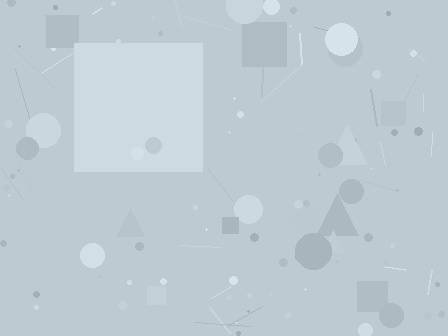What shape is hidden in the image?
A square is hidden in the image.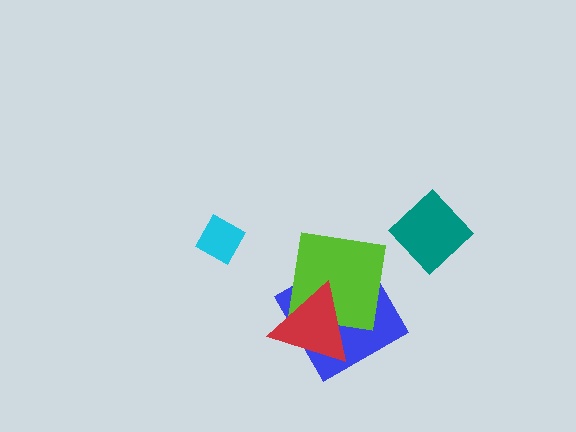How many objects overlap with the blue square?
2 objects overlap with the blue square.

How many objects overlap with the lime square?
2 objects overlap with the lime square.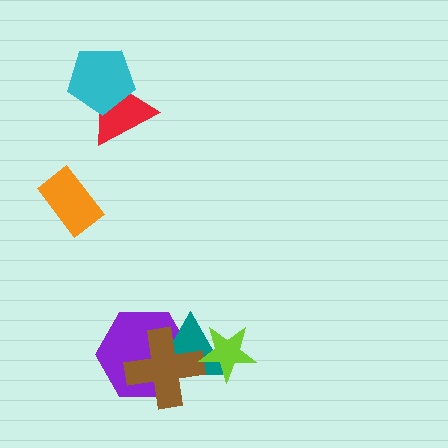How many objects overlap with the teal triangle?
3 objects overlap with the teal triangle.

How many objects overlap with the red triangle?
1 object overlaps with the red triangle.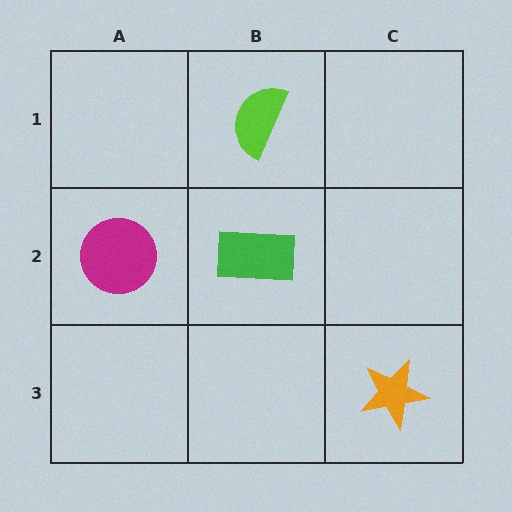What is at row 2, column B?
A green rectangle.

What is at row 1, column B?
A lime semicircle.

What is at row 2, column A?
A magenta circle.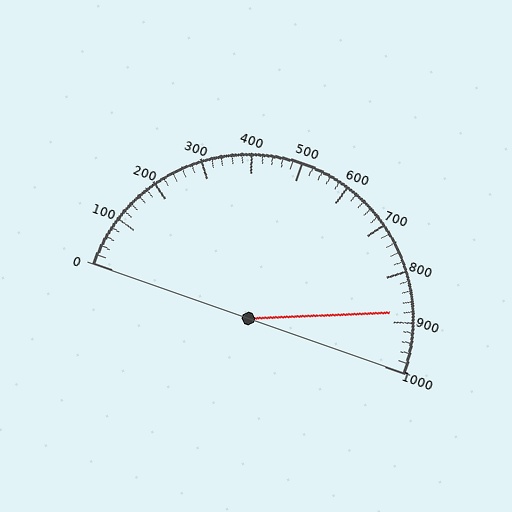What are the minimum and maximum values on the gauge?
The gauge ranges from 0 to 1000.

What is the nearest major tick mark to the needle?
The nearest major tick mark is 900.